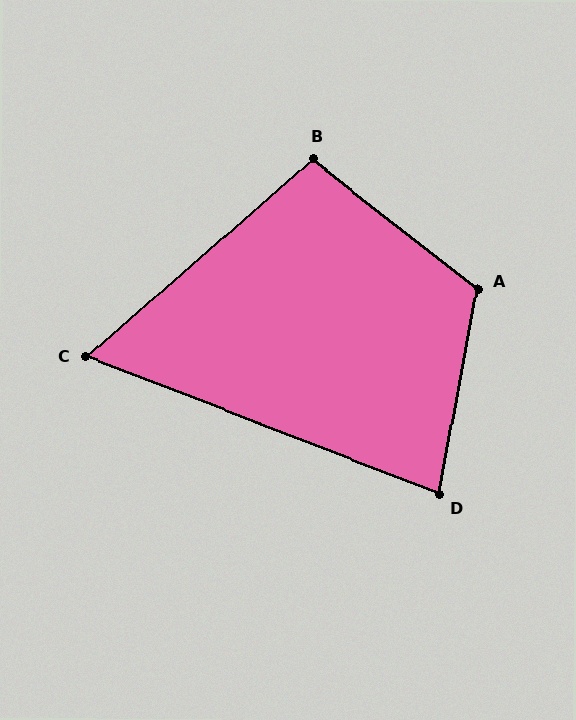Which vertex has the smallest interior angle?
C, at approximately 62 degrees.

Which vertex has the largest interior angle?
A, at approximately 118 degrees.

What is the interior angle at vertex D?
Approximately 79 degrees (acute).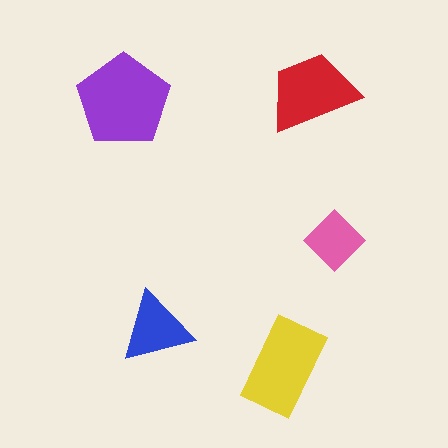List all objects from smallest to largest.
The pink diamond, the blue triangle, the red trapezoid, the yellow rectangle, the purple pentagon.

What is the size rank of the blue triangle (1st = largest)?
4th.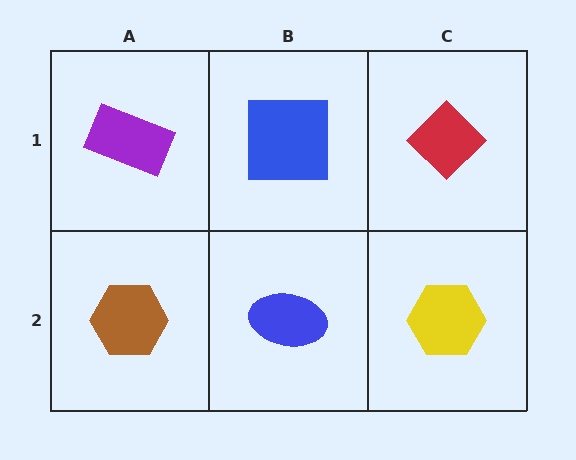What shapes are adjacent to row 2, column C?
A red diamond (row 1, column C), a blue ellipse (row 2, column B).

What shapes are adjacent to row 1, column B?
A blue ellipse (row 2, column B), a purple rectangle (row 1, column A), a red diamond (row 1, column C).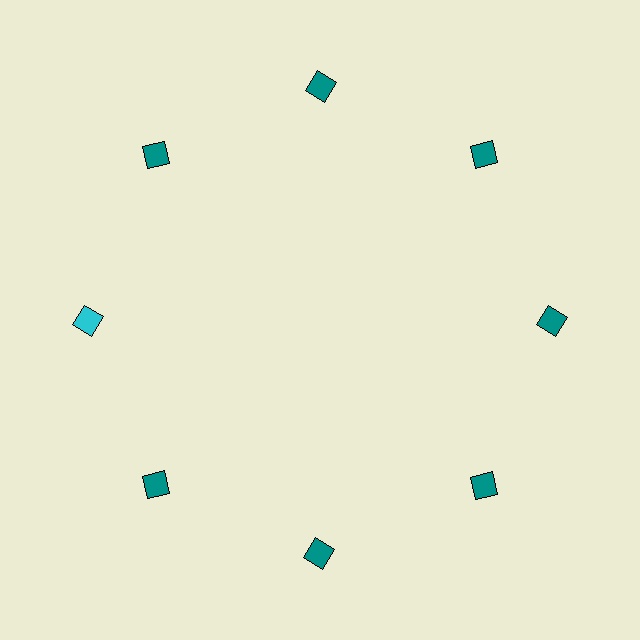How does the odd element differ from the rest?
It has a different color: cyan instead of teal.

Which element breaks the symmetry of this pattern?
The cyan square at roughly the 9 o'clock position breaks the symmetry. All other shapes are teal squares.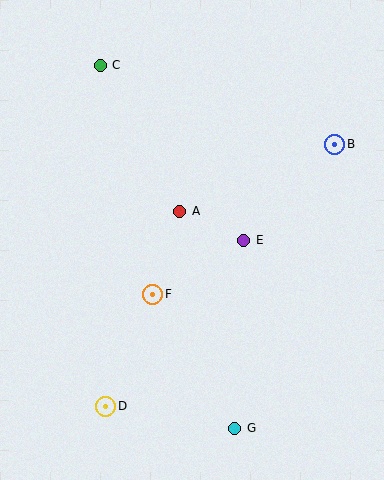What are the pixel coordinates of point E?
Point E is at (244, 240).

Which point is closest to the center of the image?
Point A at (180, 211) is closest to the center.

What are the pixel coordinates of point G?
Point G is at (235, 428).